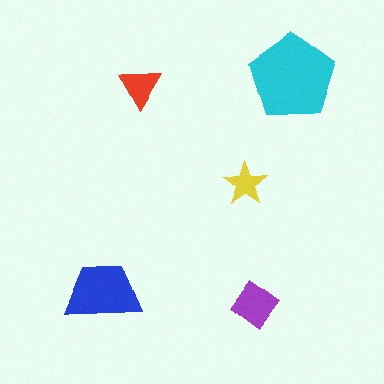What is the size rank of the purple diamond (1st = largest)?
3rd.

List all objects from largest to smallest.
The cyan pentagon, the blue trapezoid, the purple diamond, the red triangle, the yellow star.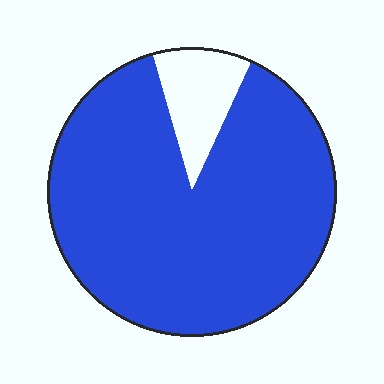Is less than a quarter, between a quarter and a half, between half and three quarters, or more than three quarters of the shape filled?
More than three quarters.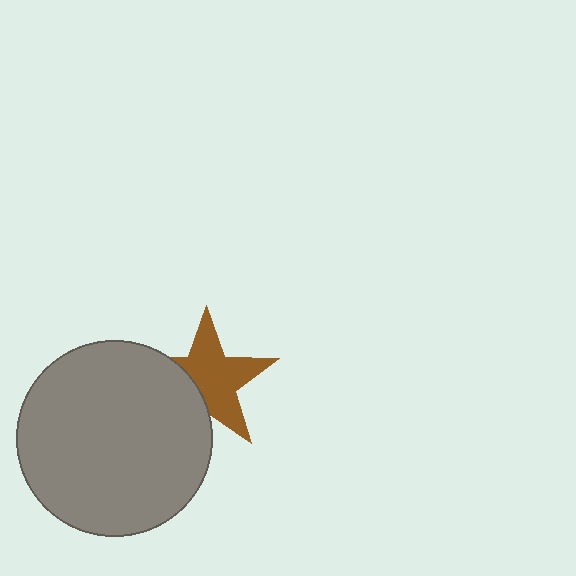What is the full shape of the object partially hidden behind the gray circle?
The partially hidden object is a brown star.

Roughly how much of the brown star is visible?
Most of it is visible (roughly 66%).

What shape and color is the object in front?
The object in front is a gray circle.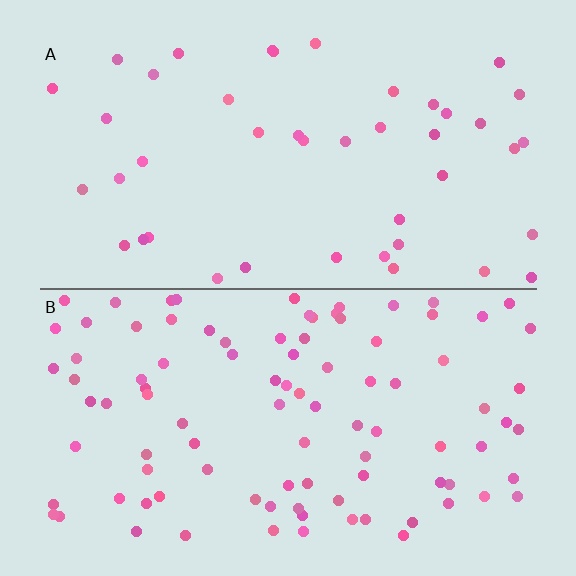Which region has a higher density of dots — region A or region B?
B (the bottom).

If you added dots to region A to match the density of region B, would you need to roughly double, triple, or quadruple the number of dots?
Approximately double.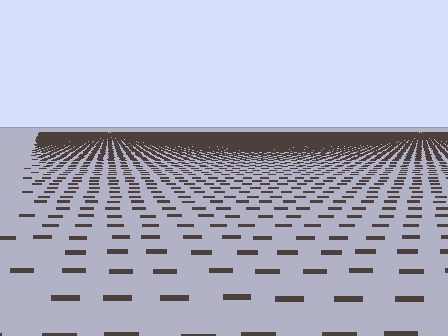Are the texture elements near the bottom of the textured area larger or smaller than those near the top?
Larger. Near the bottom, elements are closer to the viewer and appear at a bigger on-screen size.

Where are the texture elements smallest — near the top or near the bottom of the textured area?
Near the top.